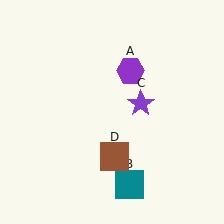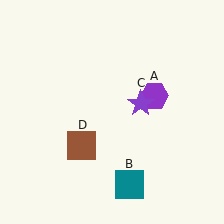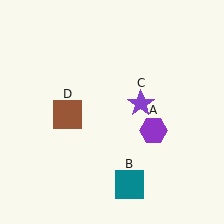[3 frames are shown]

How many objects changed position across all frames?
2 objects changed position: purple hexagon (object A), brown square (object D).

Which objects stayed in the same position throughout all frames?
Teal square (object B) and purple star (object C) remained stationary.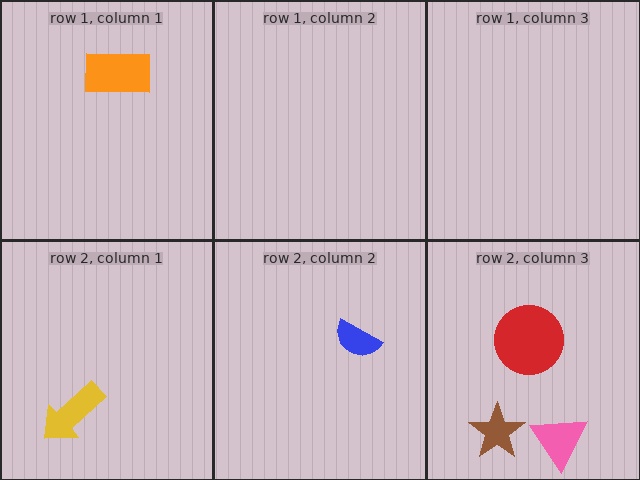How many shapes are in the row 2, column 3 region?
4.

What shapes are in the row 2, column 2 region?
The blue semicircle.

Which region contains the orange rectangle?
The row 1, column 1 region.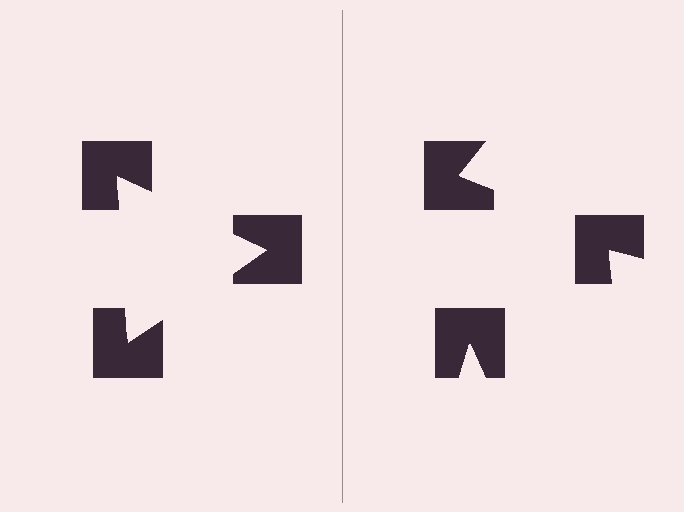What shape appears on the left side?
An illusory triangle.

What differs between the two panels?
The notched squares are positioned identically on both sides; only the wedge orientations differ. On the left they align to a triangle; on the right they are misaligned.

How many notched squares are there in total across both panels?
6 — 3 on each side.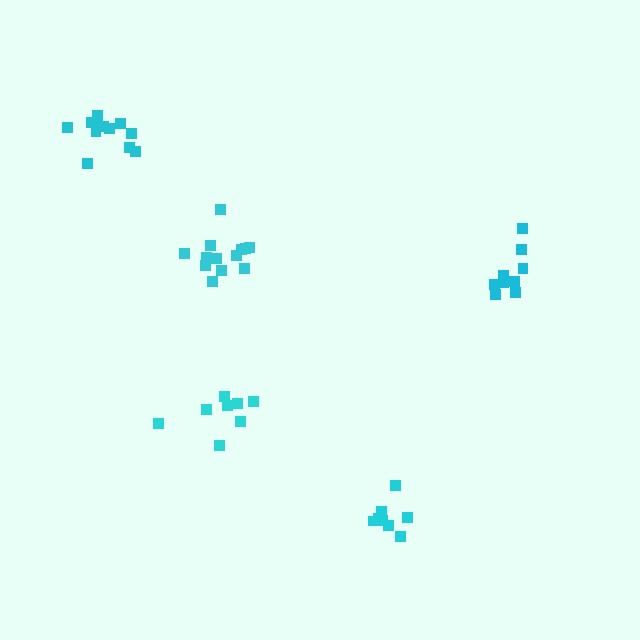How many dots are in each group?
Group 1: 12 dots, Group 2: 13 dots, Group 3: 8 dots, Group 4: 9 dots, Group 5: 8 dots (50 total).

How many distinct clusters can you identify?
There are 5 distinct clusters.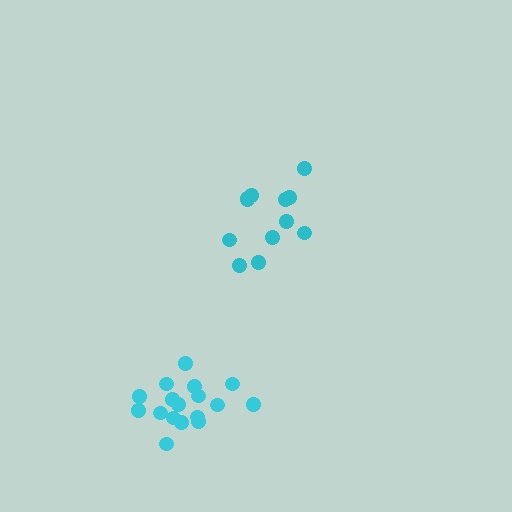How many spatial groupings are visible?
There are 2 spatial groupings.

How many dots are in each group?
Group 1: 12 dots, Group 2: 17 dots (29 total).